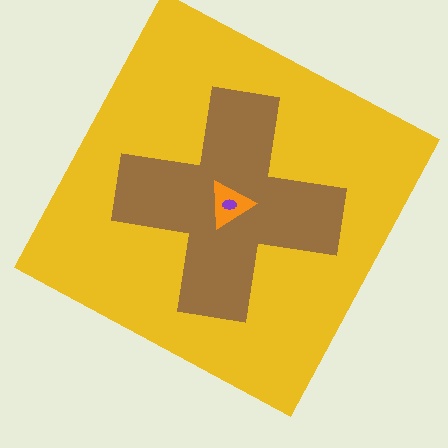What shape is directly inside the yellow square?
The brown cross.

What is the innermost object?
The purple ellipse.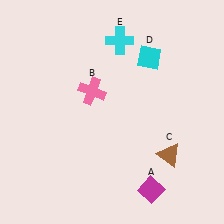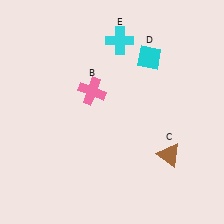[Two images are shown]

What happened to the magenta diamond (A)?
The magenta diamond (A) was removed in Image 2. It was in the bottom-right area of Image 1.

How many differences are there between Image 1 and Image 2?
There is 1 difference between the two images.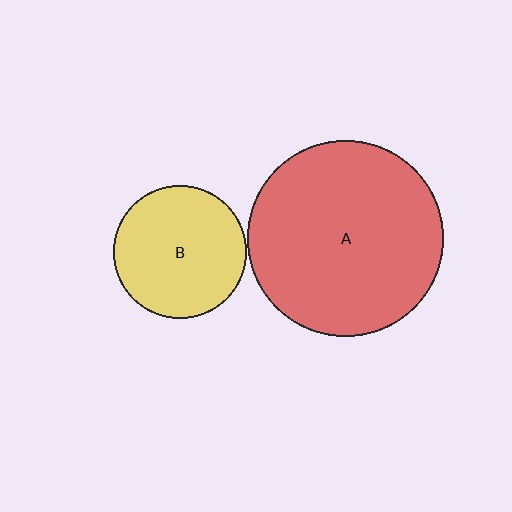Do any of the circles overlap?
No, none of the circles overlap.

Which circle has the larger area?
Circle A (red).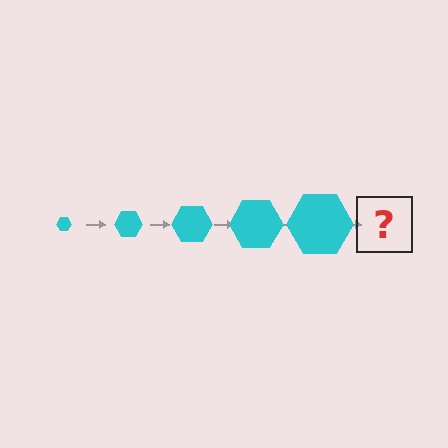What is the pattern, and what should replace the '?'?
The pattern is that the hexagon gets progressively larger each step. The '?' should be a cyan hexagon, larger than the previous one.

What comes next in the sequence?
The next element should be a cyan hexagon, larger than the previous one.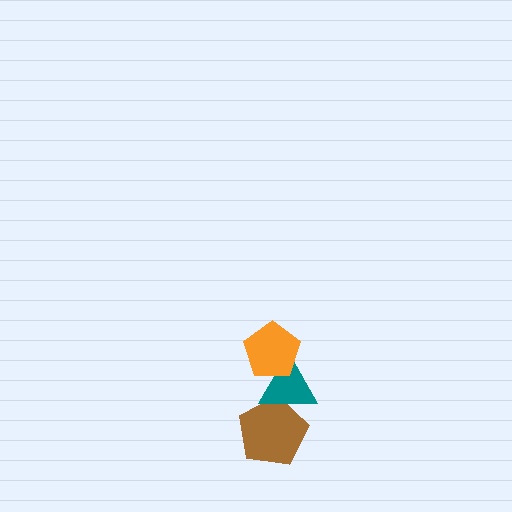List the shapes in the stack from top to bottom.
From top to bottom: the orange pentagon, the teal triangle, the brown pentagon.